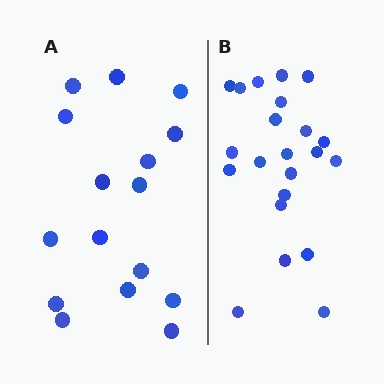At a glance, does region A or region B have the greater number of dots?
Region B (the right region) has more dots.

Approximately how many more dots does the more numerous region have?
Region B has about 6 more dots than region A.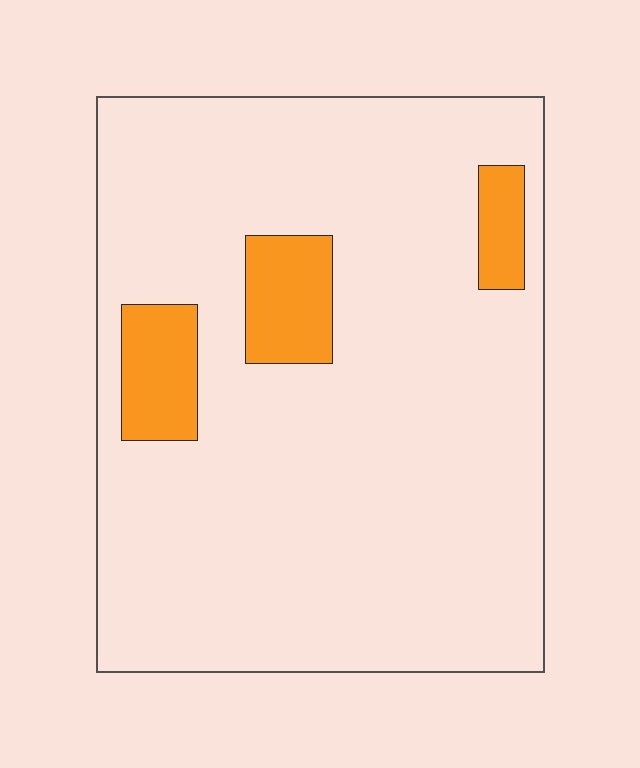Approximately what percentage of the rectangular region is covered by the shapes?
Approximately 10%.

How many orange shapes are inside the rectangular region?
3.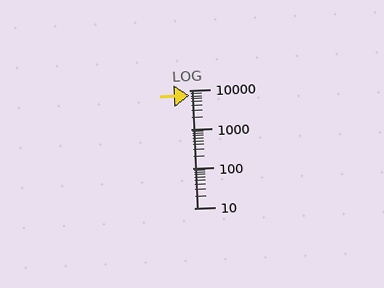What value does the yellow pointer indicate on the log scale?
The pointer indicates approximately 7200.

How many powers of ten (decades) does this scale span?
The scale spans 3 decades, from 10 to 10000.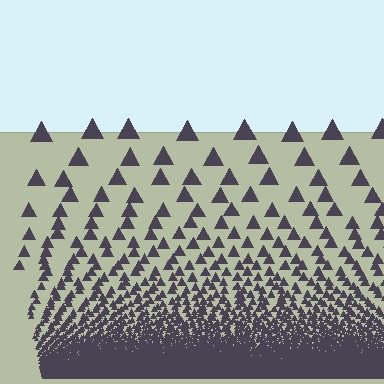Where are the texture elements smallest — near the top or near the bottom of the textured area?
Near the bottom.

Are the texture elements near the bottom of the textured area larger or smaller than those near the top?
Smaller. The gradient is inverted — elements near the bottom are smaller and denser.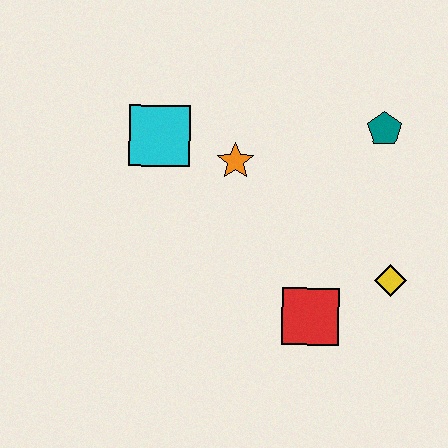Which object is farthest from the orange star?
The yellow diamond is farthest from the orange star.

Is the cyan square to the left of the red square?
Yes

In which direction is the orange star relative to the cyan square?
The orange star is to the right of the cyan square.